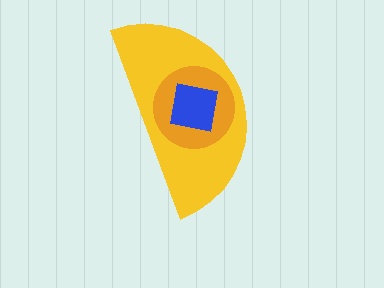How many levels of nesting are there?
3.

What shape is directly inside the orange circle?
The blue square.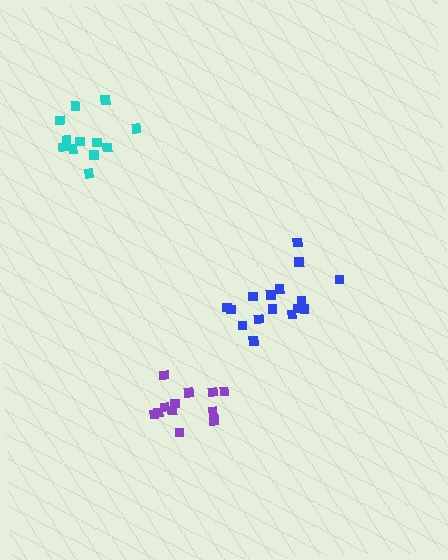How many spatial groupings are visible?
There are 3 spatial groupings.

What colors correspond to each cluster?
The clusters are colored: blue, cyan, purple.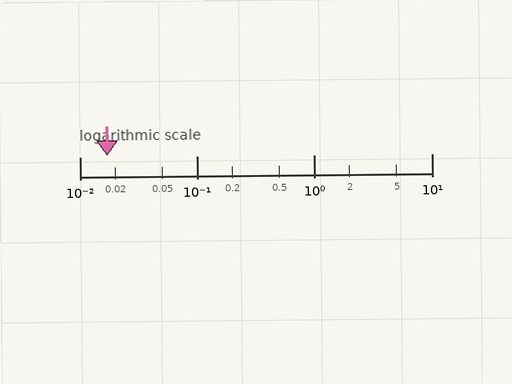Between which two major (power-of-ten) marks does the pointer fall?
The pointer is between 0.01 and 0.1.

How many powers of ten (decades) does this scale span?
The scale spans 3 decades, from 0.01 to 10.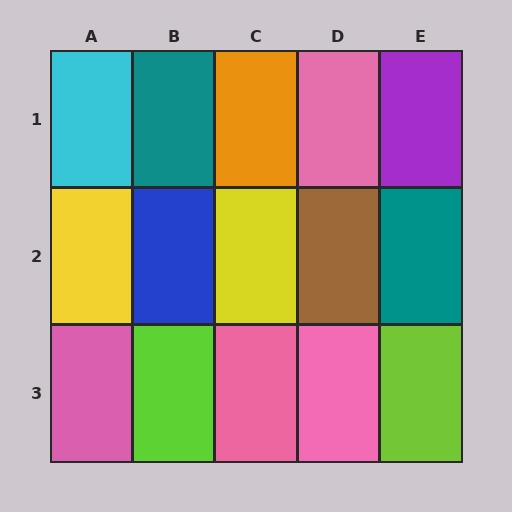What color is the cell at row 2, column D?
Brown.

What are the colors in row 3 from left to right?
Pink, lime, pink, pink, lime.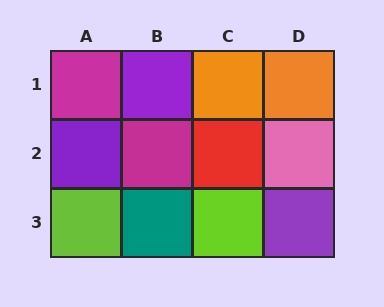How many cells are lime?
2 cells are lime.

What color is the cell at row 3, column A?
Lime.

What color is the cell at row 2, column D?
Pink.